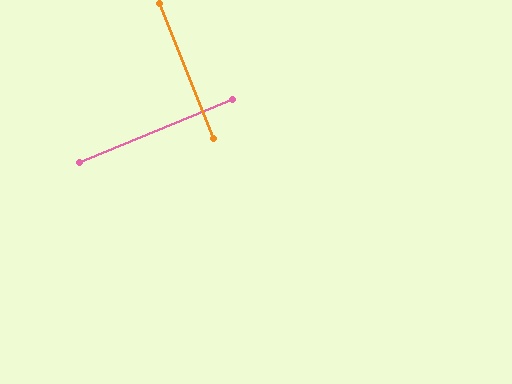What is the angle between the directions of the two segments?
Approximately 90 degrees.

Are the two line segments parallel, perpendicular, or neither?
Perpendicular — they meet at approximately 90°.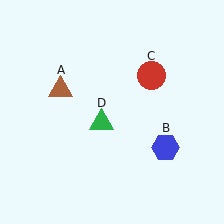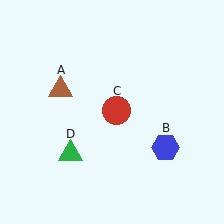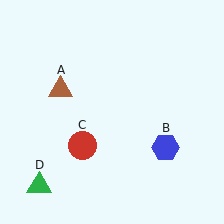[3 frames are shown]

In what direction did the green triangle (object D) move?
The green triangle (object D) moved down and to the left.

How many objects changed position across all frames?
2 objects changed position: red circle (object C), green triangle (object D).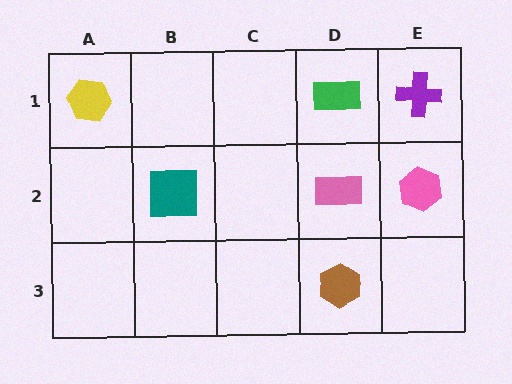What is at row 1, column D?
A green rectangle.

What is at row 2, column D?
A pink rectangle.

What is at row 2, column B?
A teal square.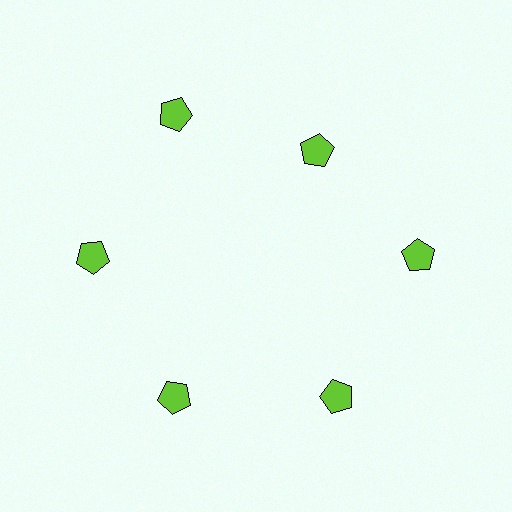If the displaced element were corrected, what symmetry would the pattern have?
It would have 6-fold rotational symmetry — the pattern would map onto itself every 60 degrees.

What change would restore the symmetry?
The symmetry would be restored by moving it outward, back onto the ring so that all 6 pentagons sit at equal angles and equal distance from the center.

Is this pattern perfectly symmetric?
No. The 6 lime pentagons are arranged in a ring, but one element near the 1 o'clock position is pulled inward toward the center, breaking the 6-fold rotational symmetry.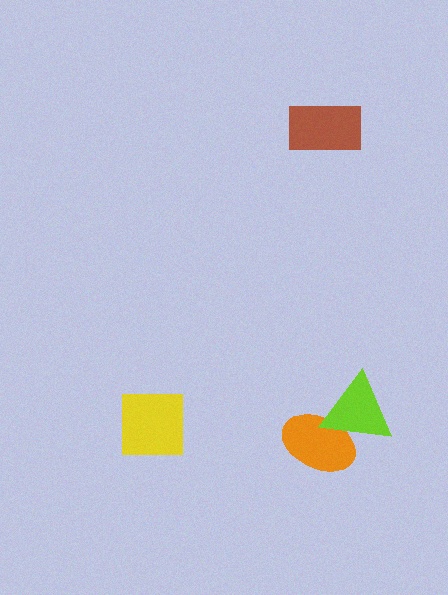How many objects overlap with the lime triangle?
1 object overlaps with the lime triangle.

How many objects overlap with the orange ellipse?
1 object overlaps with the orange ellipse.